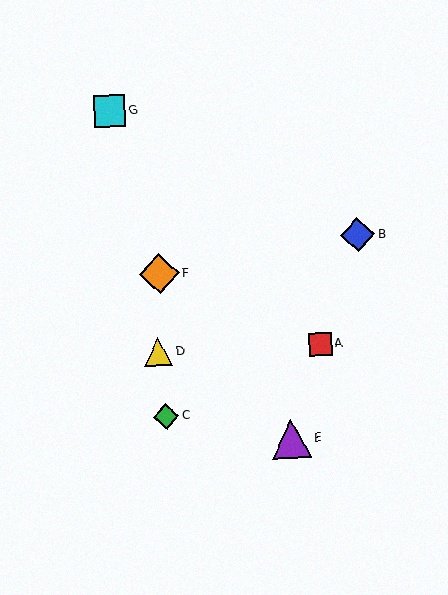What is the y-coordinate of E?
Object E is at y≈439.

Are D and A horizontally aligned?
Yes, both are at y≈352.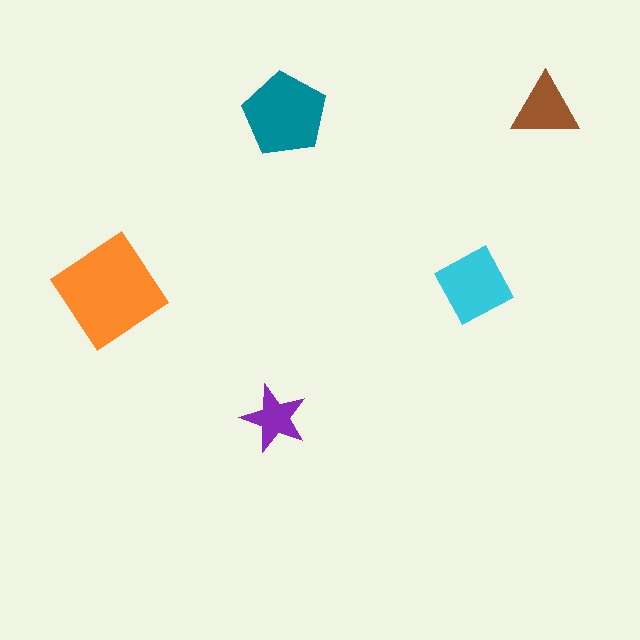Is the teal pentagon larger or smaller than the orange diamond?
Smaller.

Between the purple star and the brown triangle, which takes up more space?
The brown triangle.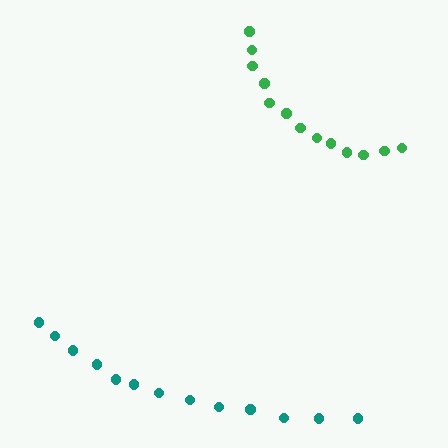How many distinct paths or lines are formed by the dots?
There are 2 distinct paths.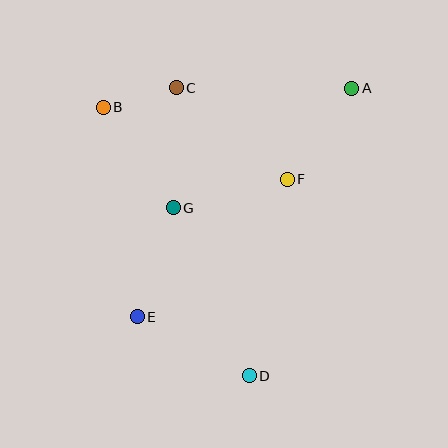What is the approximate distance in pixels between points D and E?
The distance between D and E is approximately 127 pixels.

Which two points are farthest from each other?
Points A and E are farthest from each other.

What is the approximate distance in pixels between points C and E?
The distance between C and E is approximately 232 pixels.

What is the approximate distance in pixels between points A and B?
The distance between A and B is approximately 249 pixels.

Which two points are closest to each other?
Points B and C are closest to each other.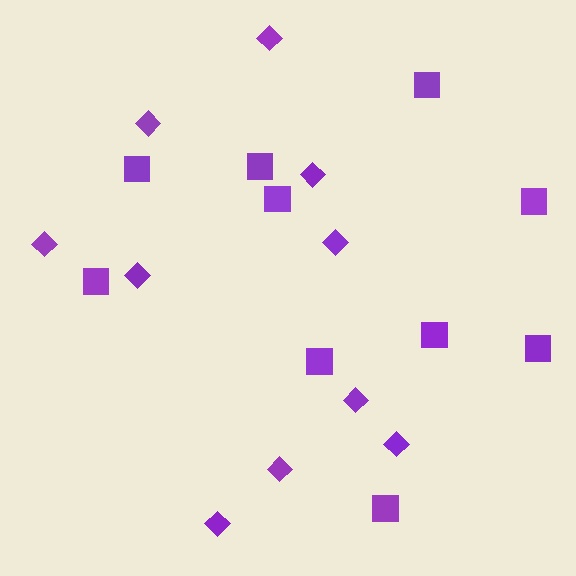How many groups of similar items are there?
There are 2 groups: one group of diamonds (10) and one group of squares (10).